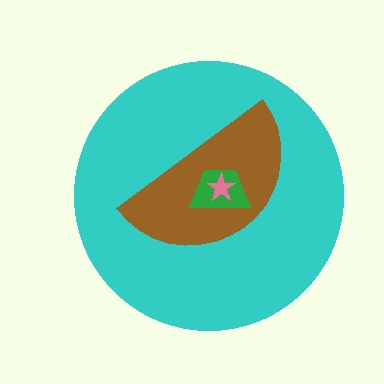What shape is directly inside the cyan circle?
The brown semicircle.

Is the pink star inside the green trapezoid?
Yes.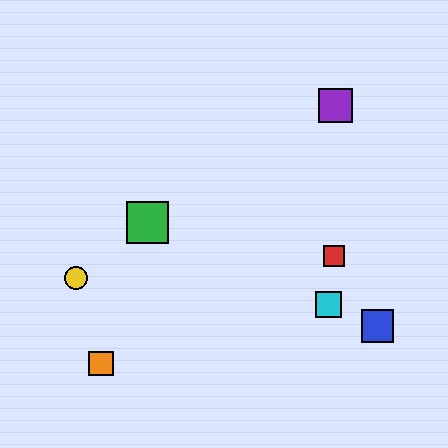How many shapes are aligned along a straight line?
3 shapes (the blue square, the green square, the cyan square) are aligned along a straight line.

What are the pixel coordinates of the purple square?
The purple square is at (336, 105).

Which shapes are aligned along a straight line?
The blue square, the green square, the cyan square are aligned along a straight line.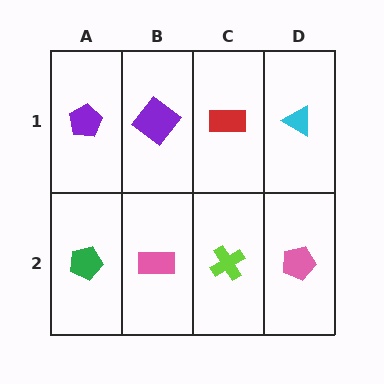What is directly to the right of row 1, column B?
A red rectangle.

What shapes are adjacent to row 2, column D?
A cyan triangle (row 1, column D), a lime cross (row 2, column C).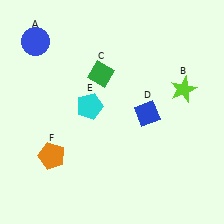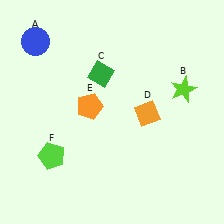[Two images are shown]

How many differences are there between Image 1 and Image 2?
There are 3 differences between the two images.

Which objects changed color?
D changed from blue to orange. E changed from cyan to orange. F changed from orange to lime.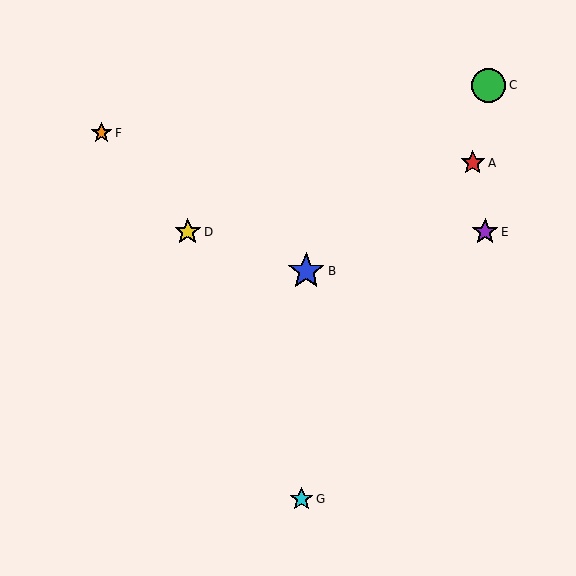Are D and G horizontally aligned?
No, D is at y≈232 and G is at y≈499.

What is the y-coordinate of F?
Object F is at y≈133.